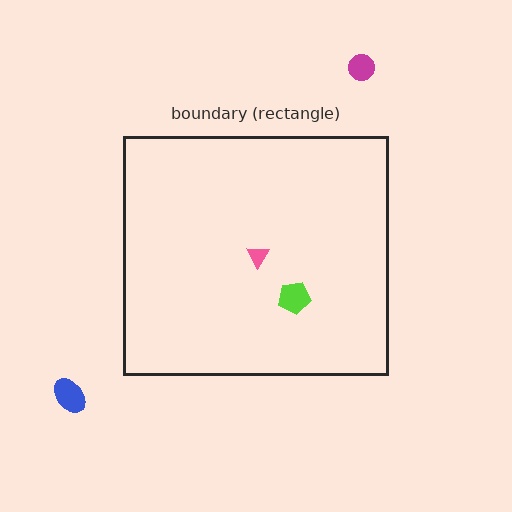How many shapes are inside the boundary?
2 inside, 2 outside.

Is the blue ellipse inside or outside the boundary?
Outside.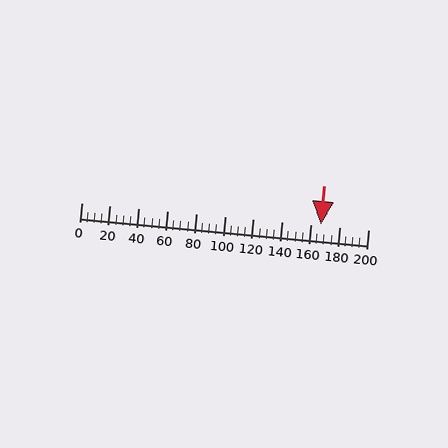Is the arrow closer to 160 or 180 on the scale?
The arrow is closer to 160.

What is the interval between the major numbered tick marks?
The major tick marks are spaced 20 units apart.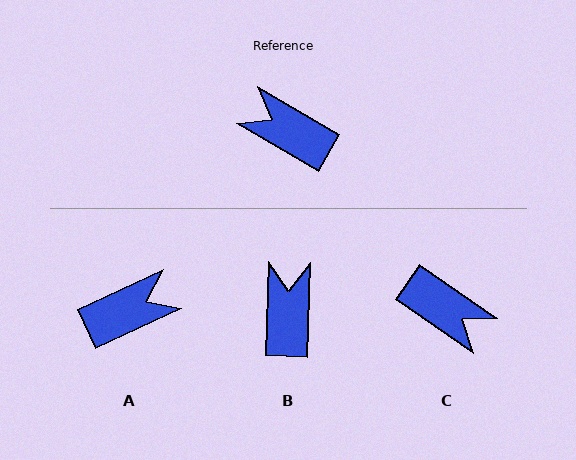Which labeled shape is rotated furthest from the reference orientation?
C, about 176 degrees away.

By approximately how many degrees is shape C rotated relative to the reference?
Approximately 176 degrees counter-clockwise.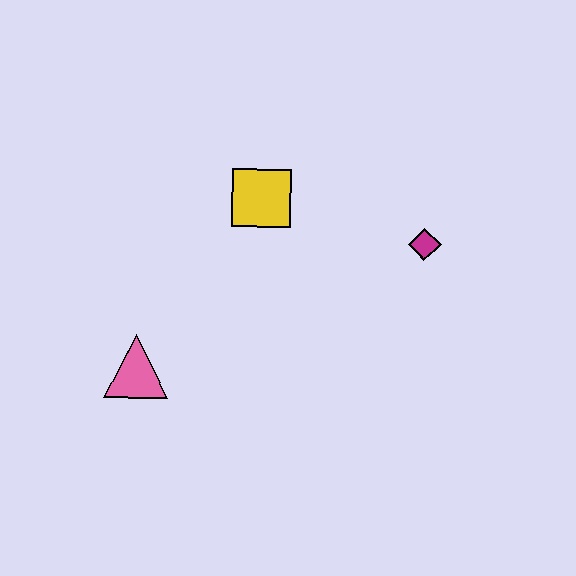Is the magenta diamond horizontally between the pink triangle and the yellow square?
No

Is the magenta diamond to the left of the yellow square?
No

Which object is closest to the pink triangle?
The yellow square is closest to the pink triangle.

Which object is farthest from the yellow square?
The pink triangle is farthest from the yellow square.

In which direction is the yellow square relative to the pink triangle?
The yellow square is above the pink triangle.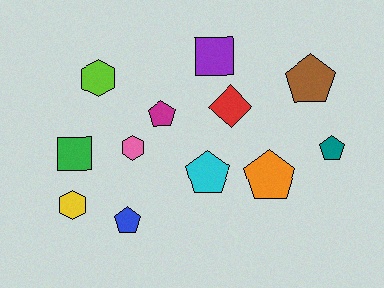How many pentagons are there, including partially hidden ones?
There are 6 pentagons.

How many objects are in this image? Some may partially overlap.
There are 12 objects.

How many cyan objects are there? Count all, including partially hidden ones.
There is 1 cyan object.